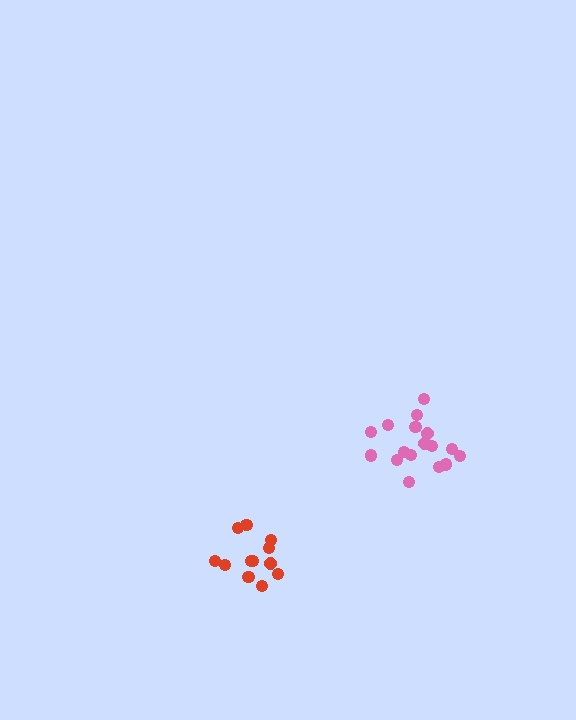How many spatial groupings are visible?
There are 2 spatial groupings.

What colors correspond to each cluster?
The clusters are colored: red, pink.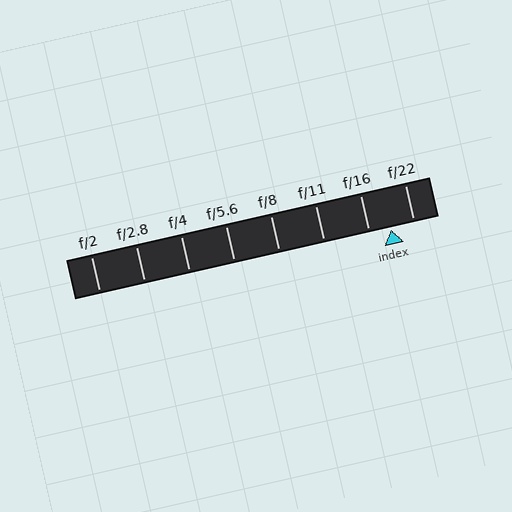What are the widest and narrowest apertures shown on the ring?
The widest aperture shown is f/2 and the narrowest is f/22.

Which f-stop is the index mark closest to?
The index mark is closest to f/16.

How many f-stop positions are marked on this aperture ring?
There are 8 f-stop positions marked.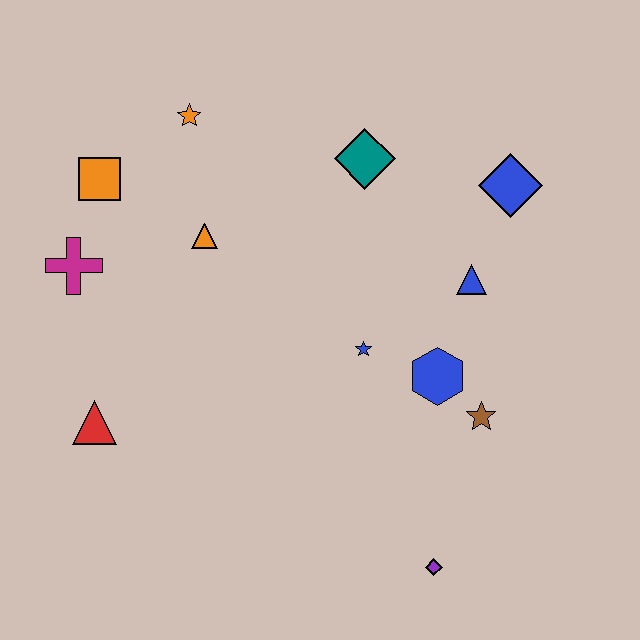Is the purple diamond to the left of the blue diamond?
Yes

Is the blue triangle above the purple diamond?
Yes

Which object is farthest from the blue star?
The orange square is farthest from the blue star.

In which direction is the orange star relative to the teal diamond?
The orange star is to the left of the teal diamond.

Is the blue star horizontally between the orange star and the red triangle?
No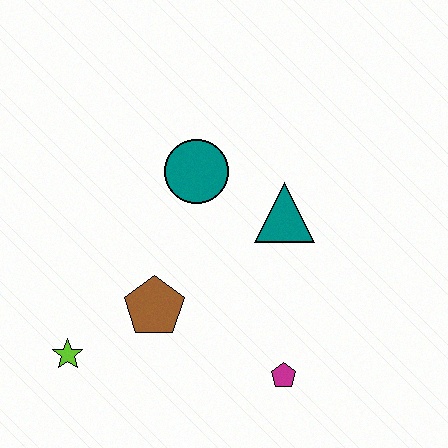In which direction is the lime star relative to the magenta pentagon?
The lime star is to the left of the magenta pentagon.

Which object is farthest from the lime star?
The teal triangle is farthest from the lime star.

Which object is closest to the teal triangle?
The teal circle is closest to the teal triangle.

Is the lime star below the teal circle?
Yes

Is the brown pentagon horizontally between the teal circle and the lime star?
Yes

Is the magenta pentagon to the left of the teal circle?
No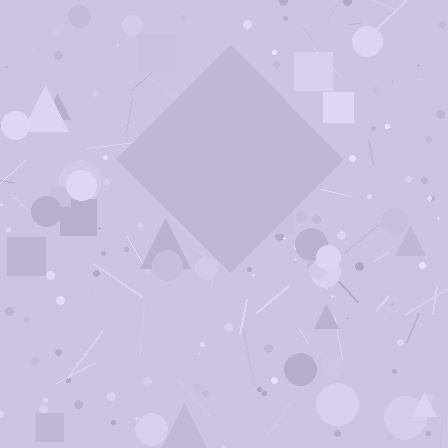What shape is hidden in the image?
A diamond is hidden in the image.